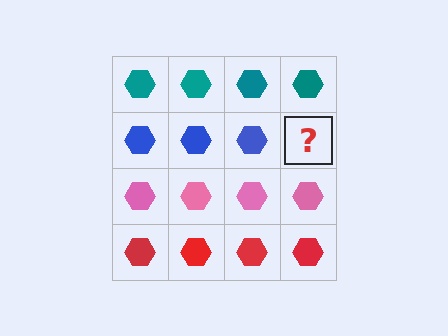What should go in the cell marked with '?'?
The missing cell should contain a blue hexagon.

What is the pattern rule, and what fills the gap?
The rule is that each row has a consistent color. The gap should be filled with a blue hexagon.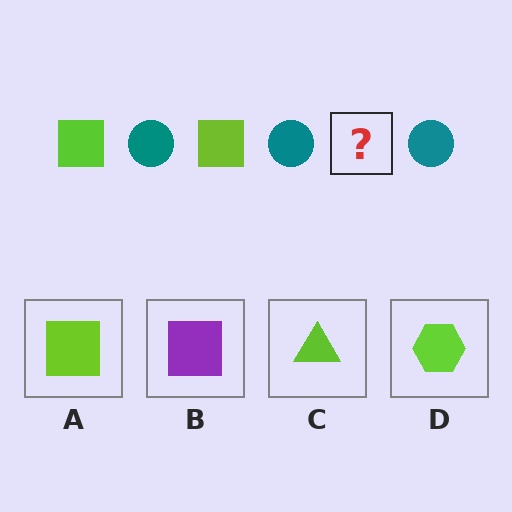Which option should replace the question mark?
Option A.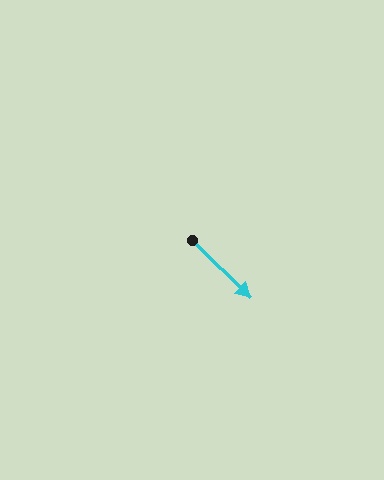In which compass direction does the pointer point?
Southeast.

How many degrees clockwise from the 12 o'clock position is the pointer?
Approximately 135 degrees.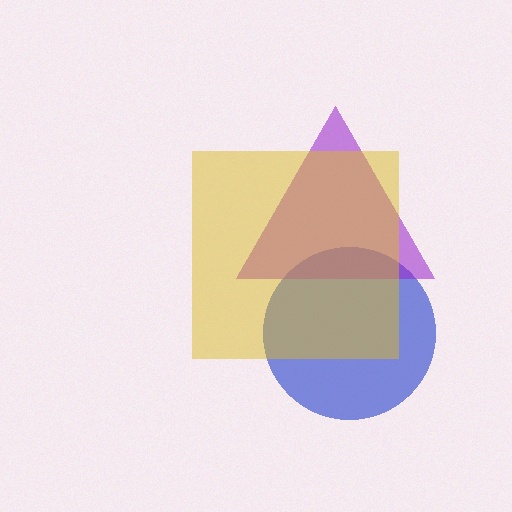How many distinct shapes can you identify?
There are 3 distinct shapes: a blue circle, a purple triangle, a yellow square.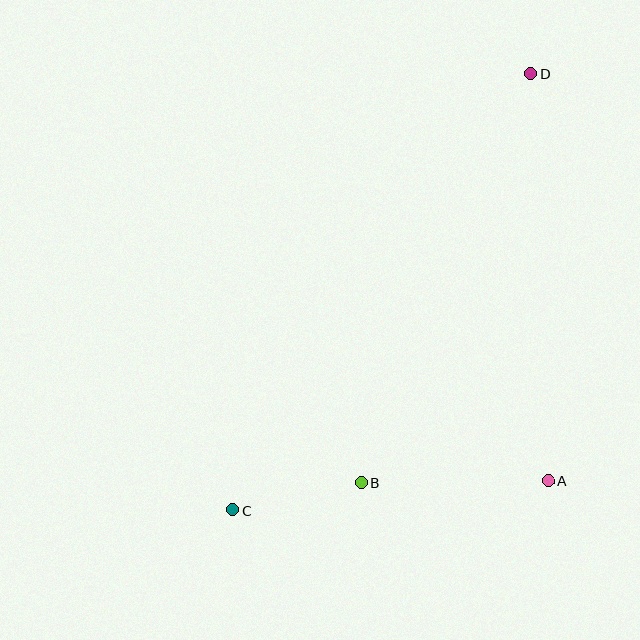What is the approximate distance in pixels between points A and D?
The distance between A and D is approximately 407 pixels.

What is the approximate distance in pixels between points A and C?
The distance between A and C is approximately 317 pixels.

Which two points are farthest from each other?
Points C and D are farthest from each other.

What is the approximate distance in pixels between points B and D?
The distance between B and D is approximately 442 pixels.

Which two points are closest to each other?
Points B and C are closest to each other.